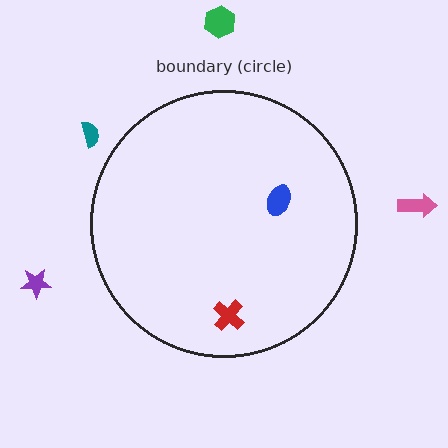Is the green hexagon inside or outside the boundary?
Outside.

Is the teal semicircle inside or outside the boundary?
Outside.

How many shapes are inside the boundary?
2 inside, 4 outside.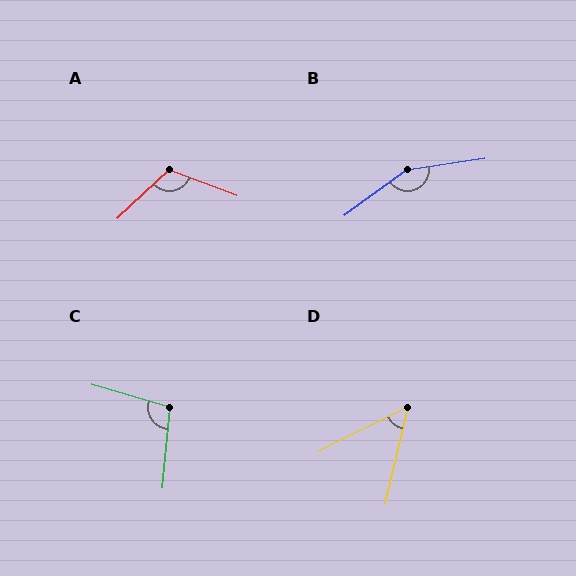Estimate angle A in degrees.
Approximately 116 degrees.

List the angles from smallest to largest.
D (50°), C (101°), A (116°), B (152°).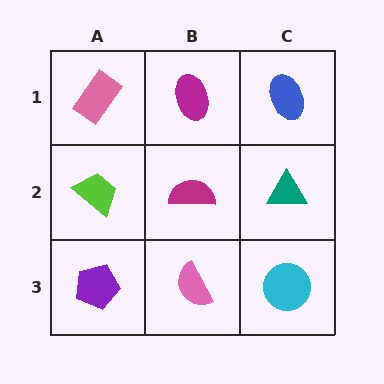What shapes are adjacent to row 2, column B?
A magenta ellipse (row 1, column B), a pink semicircle (row 3, column B), a lime trapezoid (row 2, column A), a teal triangle (row 2, column C).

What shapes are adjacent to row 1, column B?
A magenta semicircle (row 2, column B), a pink rectangle (row 1, column A), a blue ellipse (row 1, column C).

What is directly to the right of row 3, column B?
A cyan circle.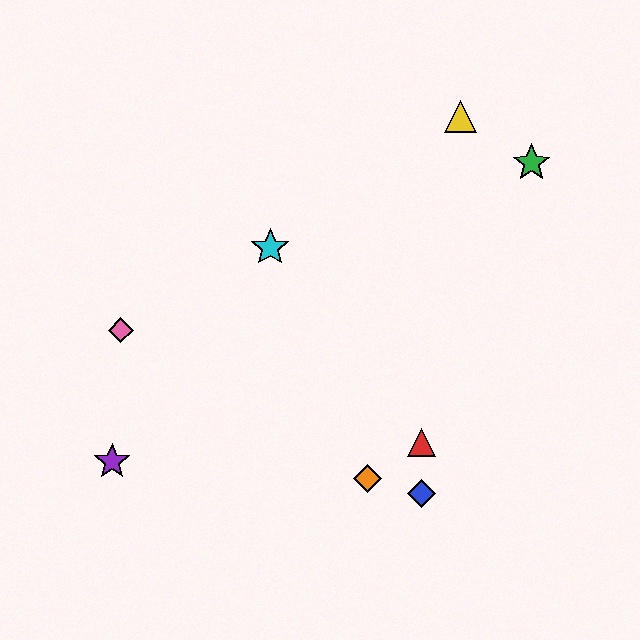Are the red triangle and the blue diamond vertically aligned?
Yes, both are at x≈422.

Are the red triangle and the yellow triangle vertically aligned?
No, the red triangle is at x≈422 and the yellow triangle is at x≈460.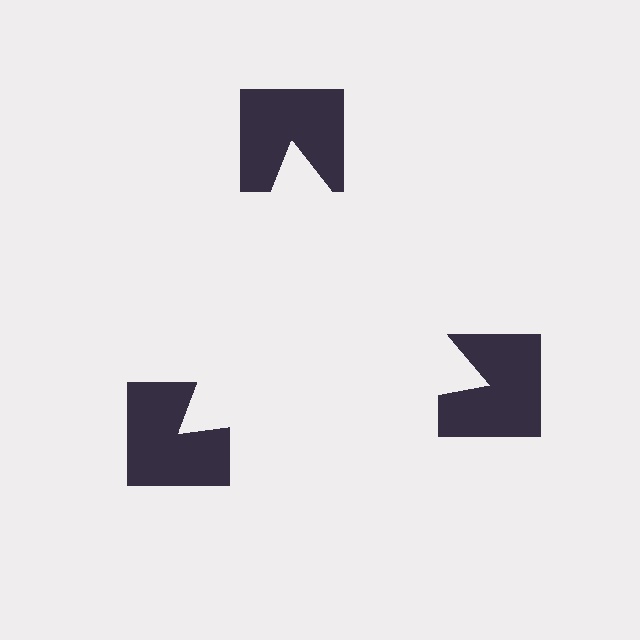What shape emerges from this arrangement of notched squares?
An illusory triangle — its edges are inferred from the aligned wedge cuts in the notched squares, not physically drawn.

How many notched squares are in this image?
There are 3 — one at each vertex of the illusory triangle.